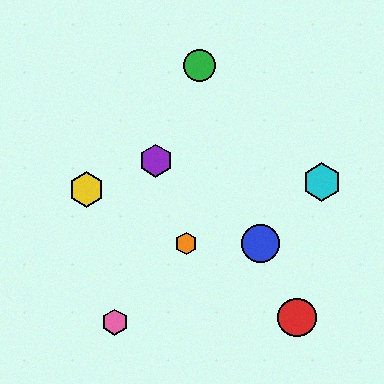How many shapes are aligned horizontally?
2 shapes (the blue circle, the orange hexagon) are aligned horizontally.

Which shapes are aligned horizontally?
The blue circle, the orange hexagon are aligned horizontally.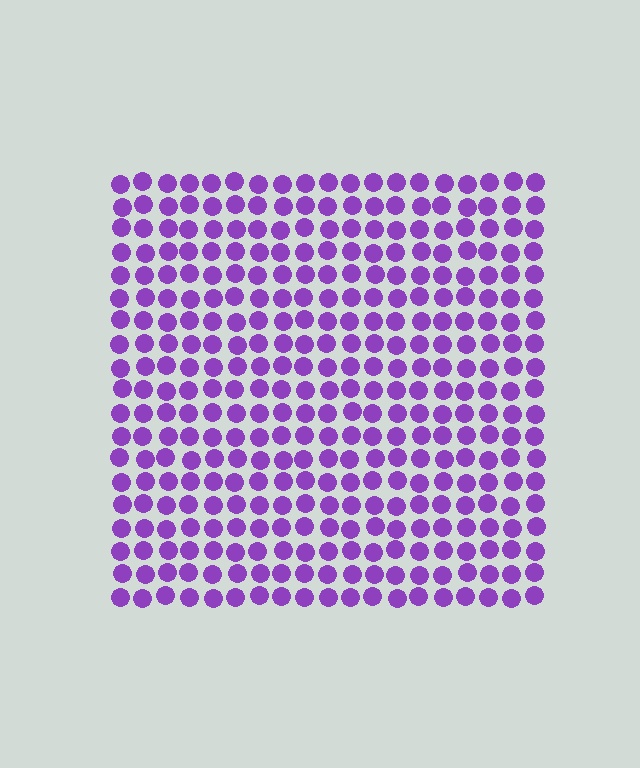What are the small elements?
The small elements are circles.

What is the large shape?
The large shape is a square.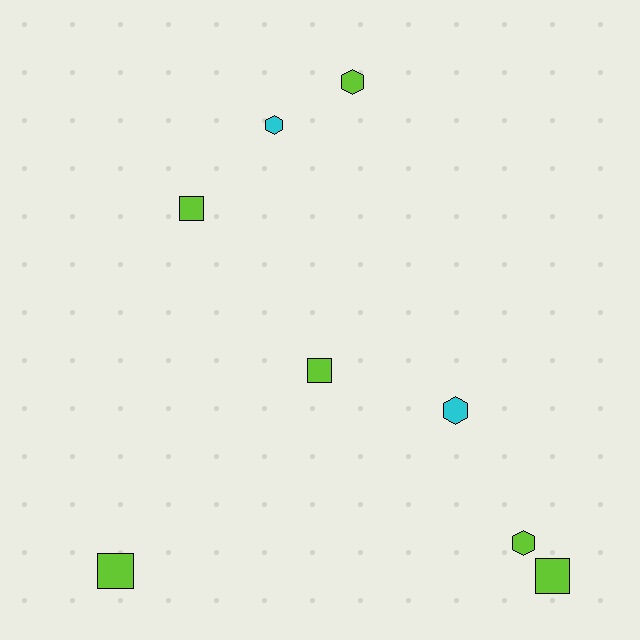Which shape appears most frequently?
Square, with 4 objects.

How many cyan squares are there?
There are no cyan squares.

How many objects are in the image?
There are 8 objects.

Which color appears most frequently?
Lime, with 6 objects.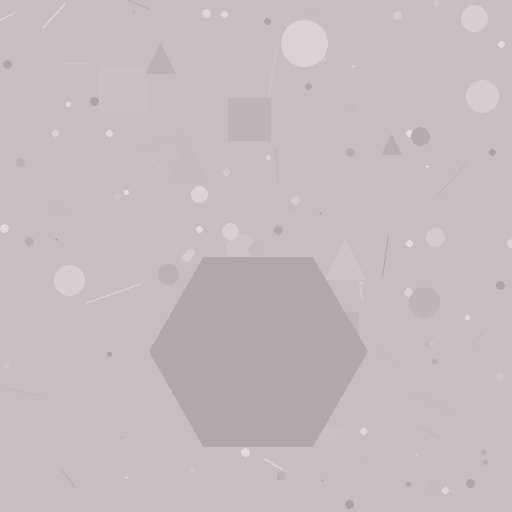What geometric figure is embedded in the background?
A hexagon is embedded in the background.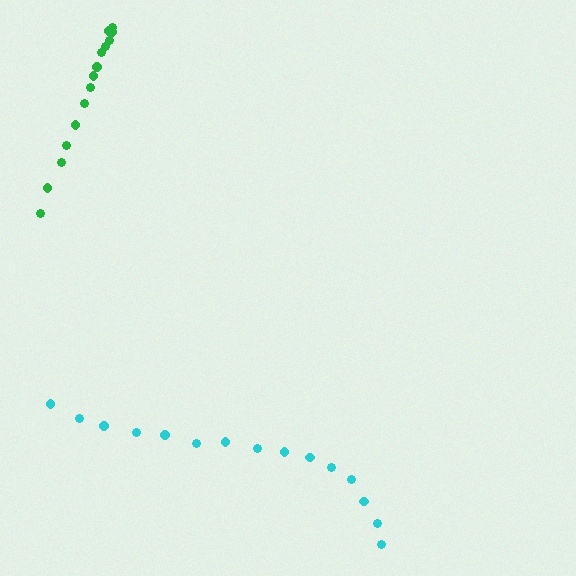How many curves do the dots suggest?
There are 2 distinct paths.